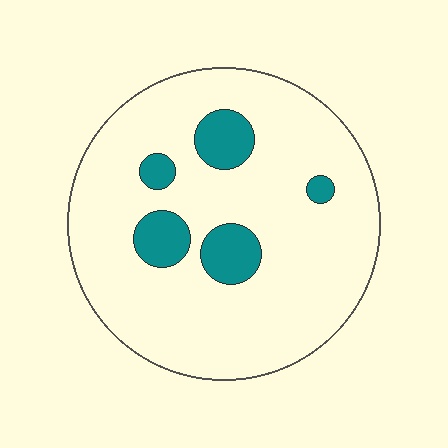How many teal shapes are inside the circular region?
5.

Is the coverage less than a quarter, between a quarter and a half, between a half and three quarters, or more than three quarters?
Less than a quarter.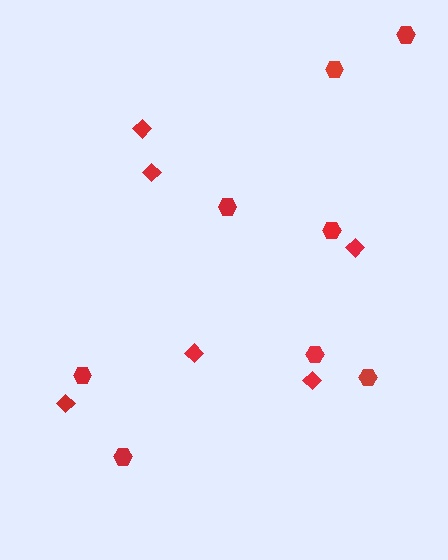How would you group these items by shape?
There are 2 groups: one group of hexagons (8) and one group of diamonds (6).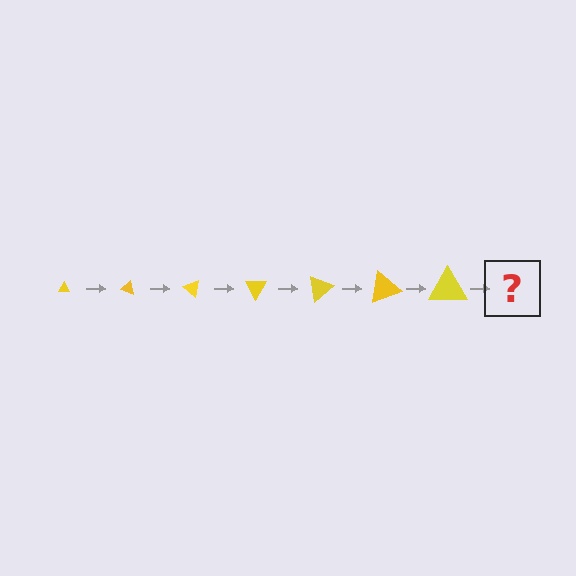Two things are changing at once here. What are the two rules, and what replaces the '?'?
The two rules are that the triangle grows larger each step and it rotates 20 degrees each step. The '?' should be a triangle, larger than the previous one and rotated 140 degrees from the start.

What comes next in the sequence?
The next element should be a triangle, larger than the previous one and rotated 140 degrees from the start.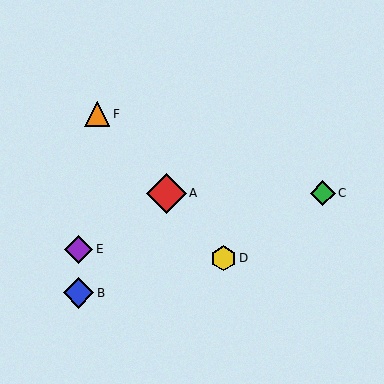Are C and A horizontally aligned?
Yes, both are at y≈193.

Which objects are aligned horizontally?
Objects A, C are aligned horizontally.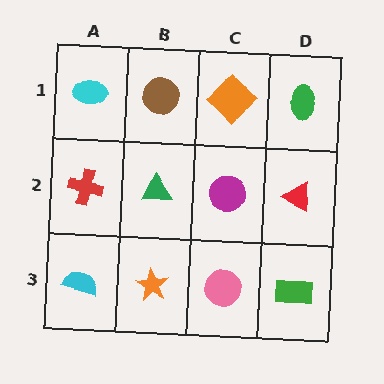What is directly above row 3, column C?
A magenta circle.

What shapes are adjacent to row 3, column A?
A red cross (row 2, column A), an orange star (row 3, column B).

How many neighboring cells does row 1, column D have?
2.